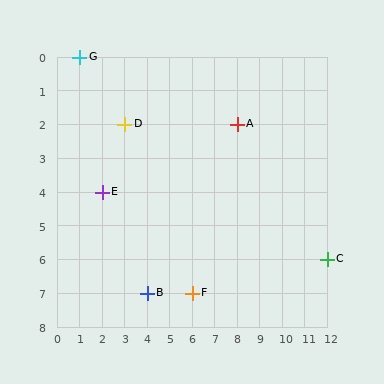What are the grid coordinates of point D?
Point D is at grid coordinates (3, 2).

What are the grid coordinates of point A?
Point A is at grid coordinates (8, 2).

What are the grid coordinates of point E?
Point E is at grid coordinates (2, 4).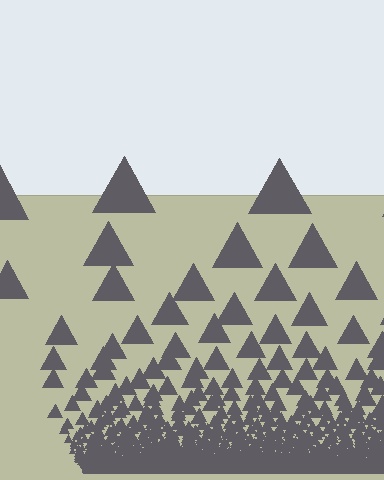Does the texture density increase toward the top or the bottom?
Density increases toward the bottom.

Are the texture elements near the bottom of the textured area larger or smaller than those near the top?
Smaller. The gradient is inverted — elements near the bottom are smaller and denser.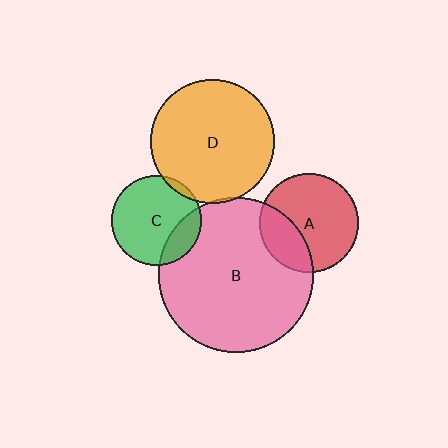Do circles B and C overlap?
Yes.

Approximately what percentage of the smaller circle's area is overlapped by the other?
Approximately 20%.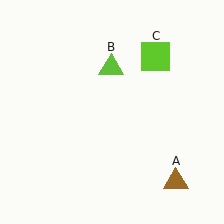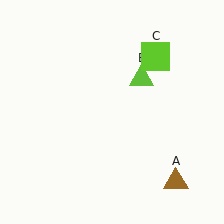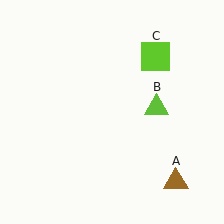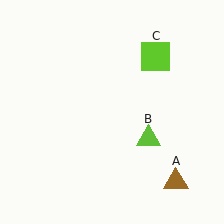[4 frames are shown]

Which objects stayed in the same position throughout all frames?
Brown triangle (object A) and lime square (object C) remained stationary.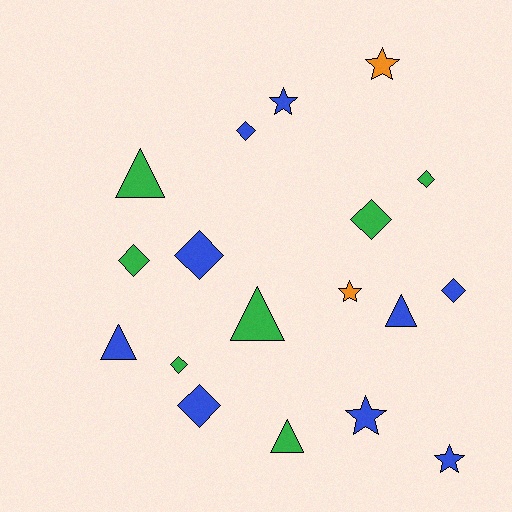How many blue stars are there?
There are 3 blue stars.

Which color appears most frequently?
Blue, with 9 objects.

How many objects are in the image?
There are 18 objects.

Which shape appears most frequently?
Diamond, with 8 objects.